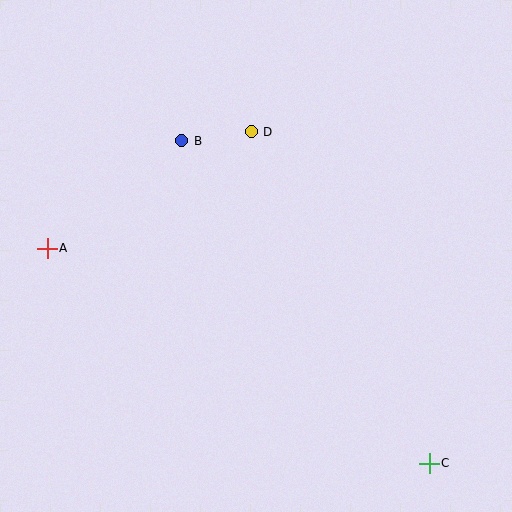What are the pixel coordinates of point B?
Point B is at (182, 141).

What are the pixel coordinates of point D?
Point D is at (251, 132).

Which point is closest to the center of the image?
Point D at (251, 132) is closest to the center.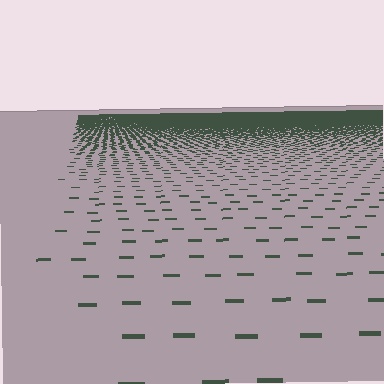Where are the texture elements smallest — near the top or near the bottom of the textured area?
Near the top.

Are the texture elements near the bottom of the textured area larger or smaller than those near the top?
Larger. Near the bottom, elements are closer to the viewer and appear at a bigger on-screen size.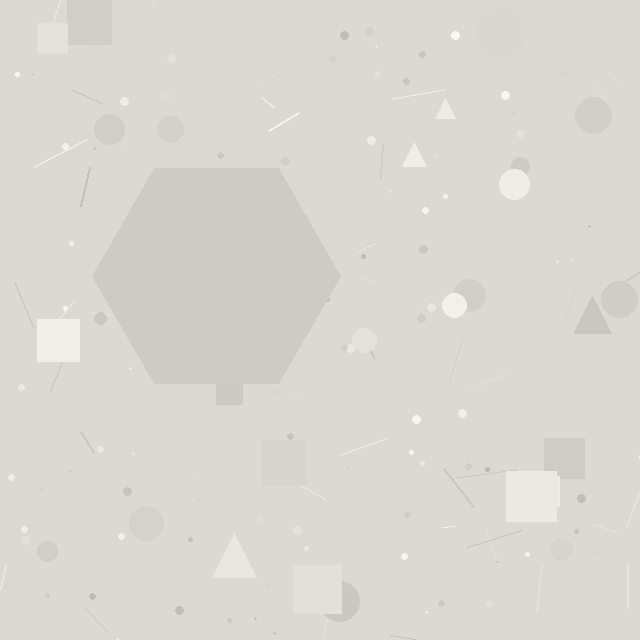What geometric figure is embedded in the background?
A hexagon is embedded in the background.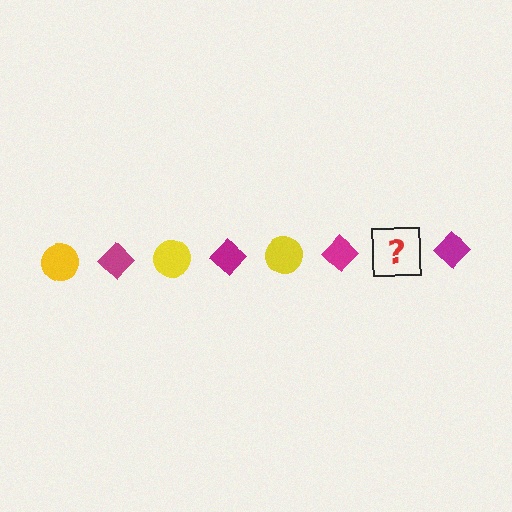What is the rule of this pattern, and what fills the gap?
The rule is that the pattern alternates between yellow circle and magenta diamond. The gap should be filled with a yellow circle.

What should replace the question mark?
The question mark should be replaced with a yellow circle.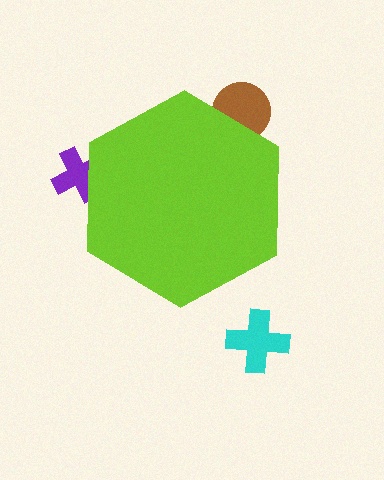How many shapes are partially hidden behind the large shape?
2 shapes are partially hidden.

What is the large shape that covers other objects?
A lime hexagon.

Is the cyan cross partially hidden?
No, the cyan cross is fully visible.